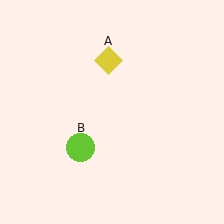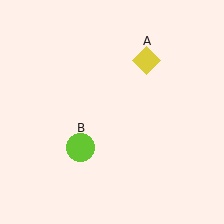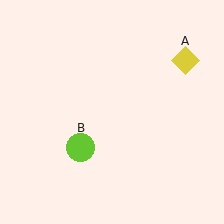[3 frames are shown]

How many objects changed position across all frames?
1 object changed position: yellow diamond (object A).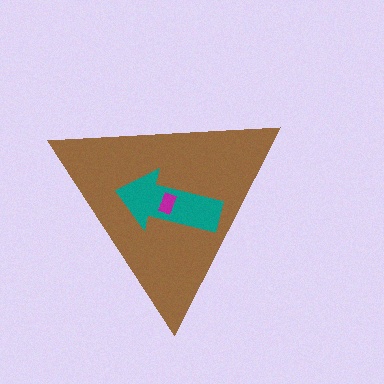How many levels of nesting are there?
3.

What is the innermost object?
The magenta rectangle.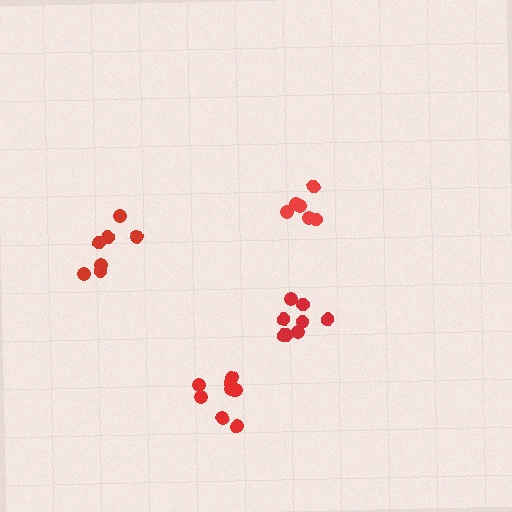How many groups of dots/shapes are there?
There are 4 groups.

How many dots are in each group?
Group 1: 8 dots, Group 2: 8 dots, Group 3: 7 dots, Group 4: 6 dots (29 total).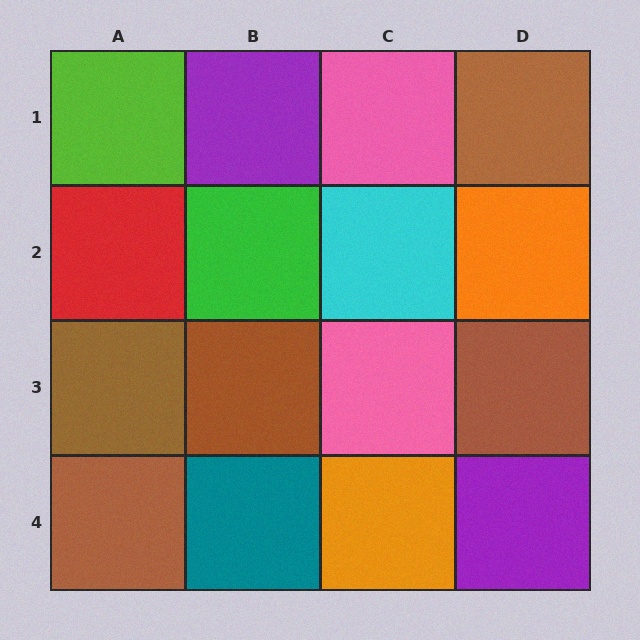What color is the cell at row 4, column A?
Brown.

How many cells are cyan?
1 cell is cyan.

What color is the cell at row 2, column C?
Cyan.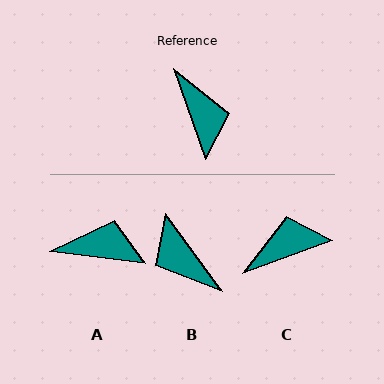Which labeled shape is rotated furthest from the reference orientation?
B, about 162 degrees away.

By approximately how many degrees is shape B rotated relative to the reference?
Approximately 162 degrees clockwise.